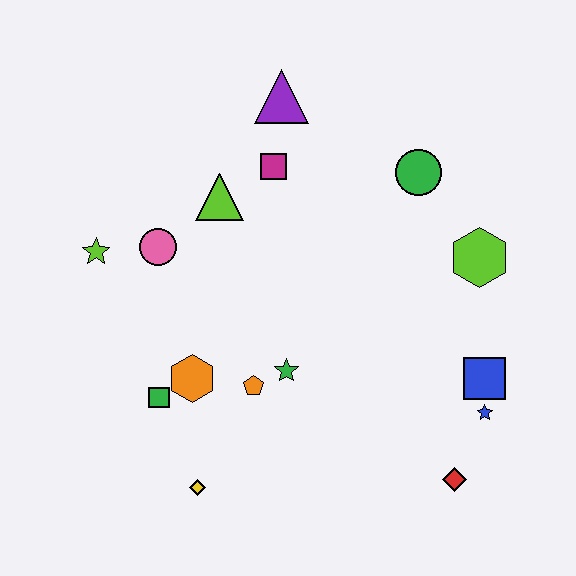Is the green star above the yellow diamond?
Yes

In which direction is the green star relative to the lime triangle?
The green star is below the lime triangle.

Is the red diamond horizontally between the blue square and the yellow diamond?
Yes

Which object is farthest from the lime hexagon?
The lime star is farthest from the lime hexagon.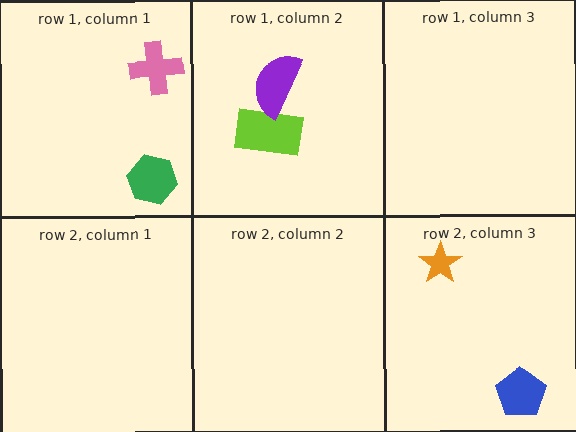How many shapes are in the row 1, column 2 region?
2.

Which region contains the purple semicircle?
The row 1, column 2 region.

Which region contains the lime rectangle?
The row 1, column 2 region.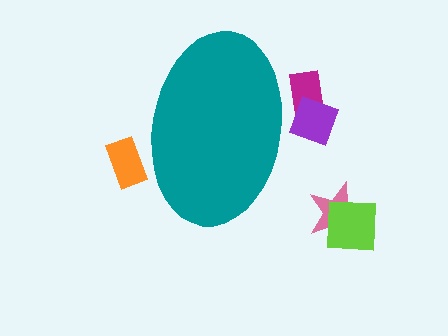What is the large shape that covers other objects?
A teal ellipse.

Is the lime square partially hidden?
No, the lime square is fully visible.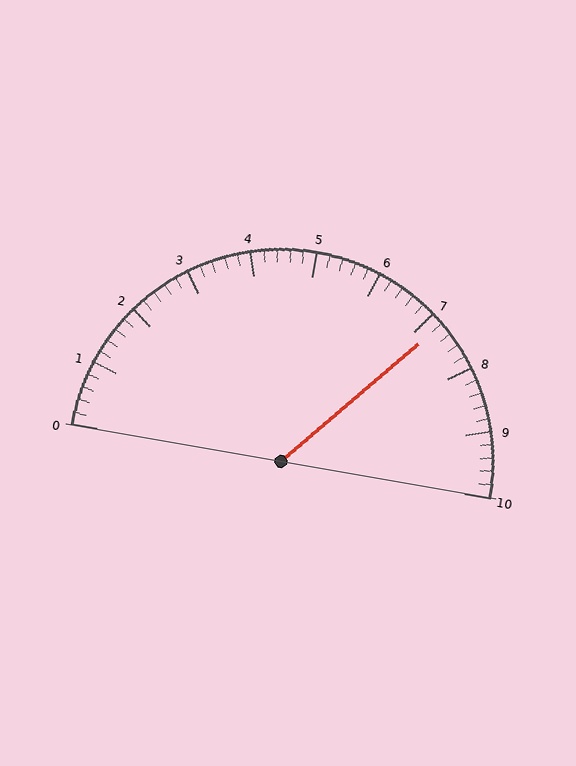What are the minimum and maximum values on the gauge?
The gauge ranges from 0 to 10.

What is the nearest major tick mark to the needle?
The nearest major tick mark is 7.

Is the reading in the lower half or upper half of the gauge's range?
The reading is in the upper half of the range (0 to 10).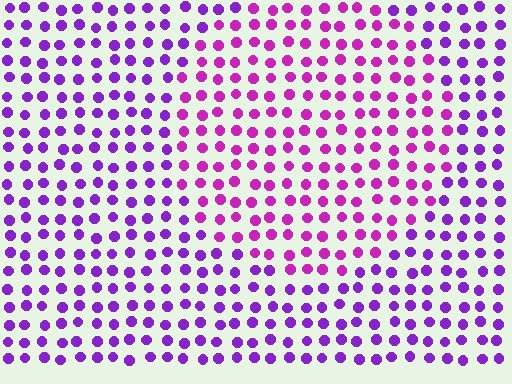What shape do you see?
I see a circle.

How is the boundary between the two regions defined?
The boundary is defined purely by a slight shift in hue (about 30 degrees). Spacing, size, and orientation are identical on both sides.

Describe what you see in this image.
The image is filled with small purple elements in a uniform arrangement. A circle-shaped region is visible where the elements are tinted to a slightly different hue, forming a subtle color boundary.